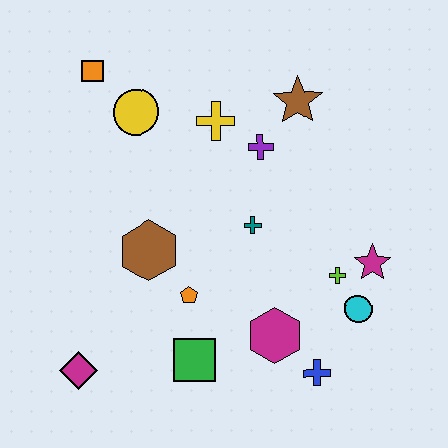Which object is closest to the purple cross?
The yellow cross is closest to the purple cross.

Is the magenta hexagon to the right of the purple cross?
Yes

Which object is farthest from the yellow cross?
The magenta diamond is farthest from the yellow cross.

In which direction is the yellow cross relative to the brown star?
The yellow cross is to the left of the brown star.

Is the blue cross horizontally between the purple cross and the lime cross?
Yes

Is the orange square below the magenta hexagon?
No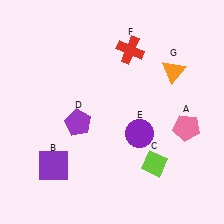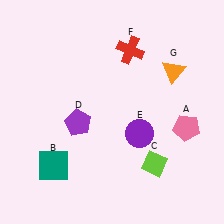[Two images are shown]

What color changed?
The square (B) changed from purple in Image 1 to teal in Image 2.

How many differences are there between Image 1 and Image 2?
There is 1 difference between the two images.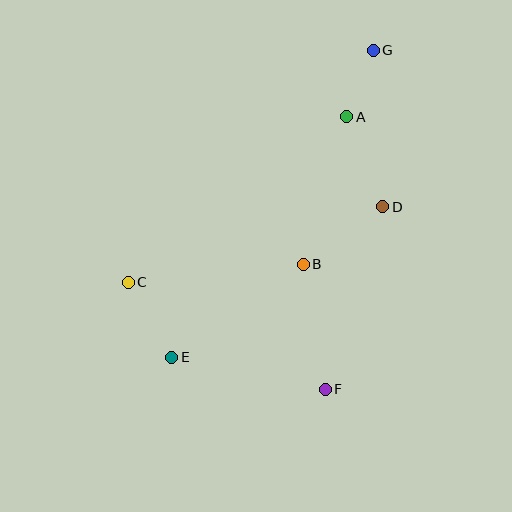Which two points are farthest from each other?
Points E and G are farthest from each other.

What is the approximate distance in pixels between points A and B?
The distance between A and B is approximately 154 pixels.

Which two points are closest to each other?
Points A and G are closest to each other.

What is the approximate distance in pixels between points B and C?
The distance between B and C is approximately 176 pixels.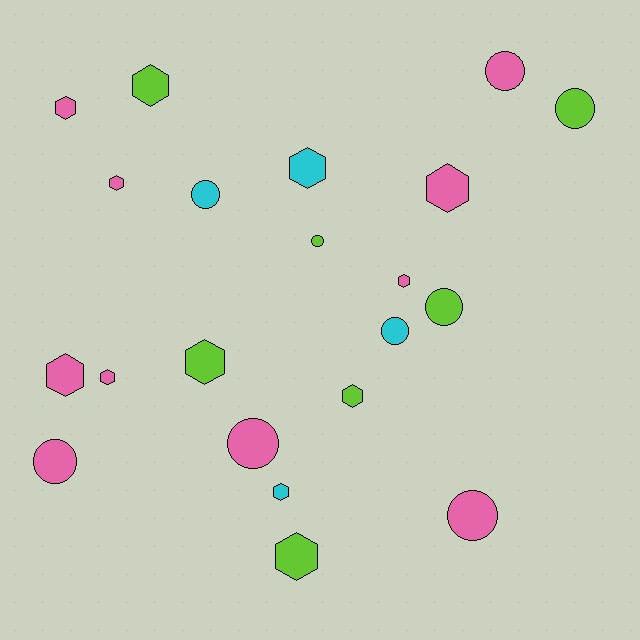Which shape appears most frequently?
Hexagon, with 12 objects.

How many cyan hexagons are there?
There are 2 cyan hexagons.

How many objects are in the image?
There are 21 objects.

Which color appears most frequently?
Pink, with 10 objects.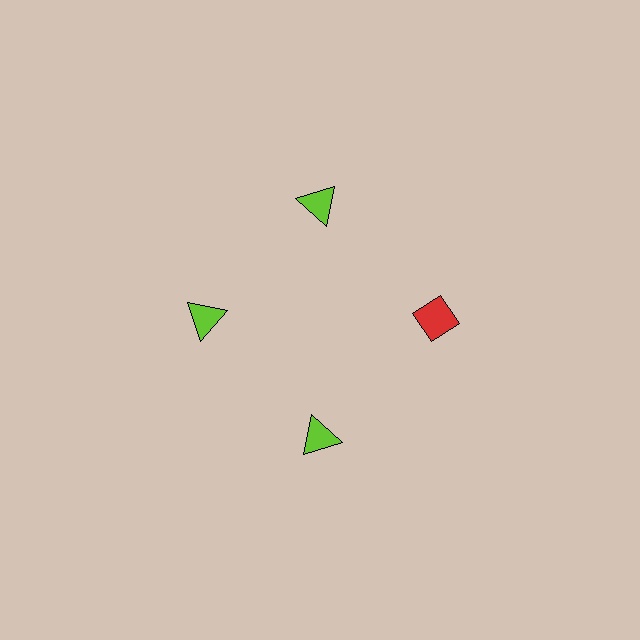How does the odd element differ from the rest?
It differs in both color (red instead of lime) and shape (diamond instead of triangle).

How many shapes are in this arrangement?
There are 4 shapes arranged in a ring pattern.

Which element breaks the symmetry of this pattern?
The red diamond at roughly the 3 o'clock position breaks the symmetry. All other shapes are lime triangles.